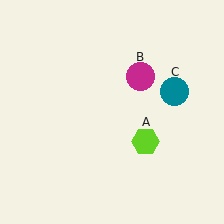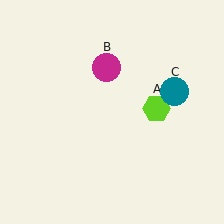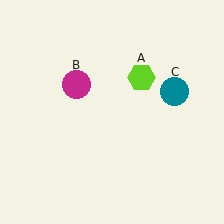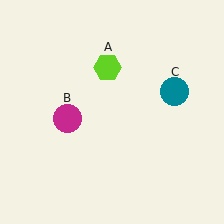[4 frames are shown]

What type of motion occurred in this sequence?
The lime hexagon (object A), magenta circle (object B) rotated counterclockwise around the center of the scene.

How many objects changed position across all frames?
2 objects changed position: lime hexagon (object A), magenta circle (object B).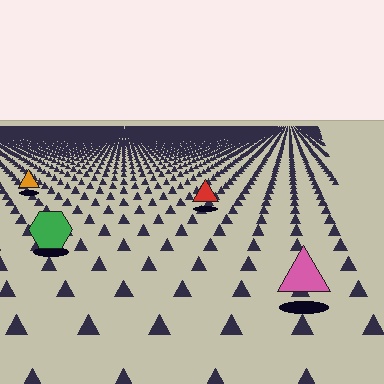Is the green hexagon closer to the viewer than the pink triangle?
No. The pink triangle is closer — you can tell from the texture gradient: the ground texture is coarser near it.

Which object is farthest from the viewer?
The orange triangle is farthest from the viewer. It appears smaller and the ground texture around it is denser.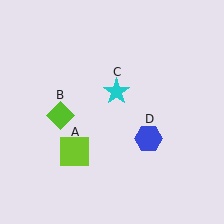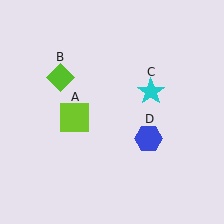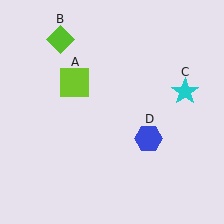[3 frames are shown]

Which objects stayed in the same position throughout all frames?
Blue hexagon (object D) remained stationary.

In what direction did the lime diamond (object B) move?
The lime diamond (object B) moved up.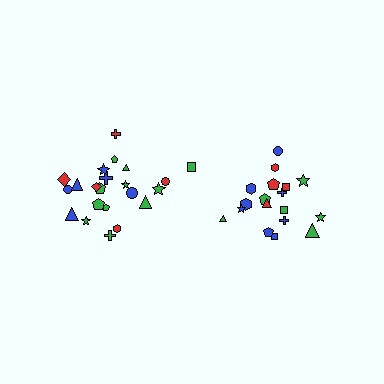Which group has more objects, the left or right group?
The left group.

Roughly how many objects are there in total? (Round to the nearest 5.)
Roughly 40 objects in total.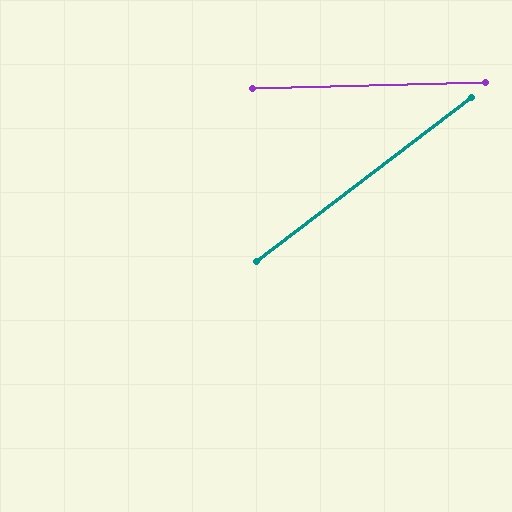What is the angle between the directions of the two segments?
Approximately 36 degrees.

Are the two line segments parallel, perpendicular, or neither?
Neither parallel nor perpendicular — they differ by about 36°.